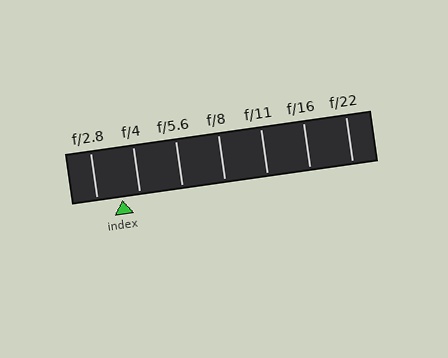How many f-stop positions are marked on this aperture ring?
There are 7 f-stop positions marked.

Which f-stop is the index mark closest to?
The index mark is closest to f/4.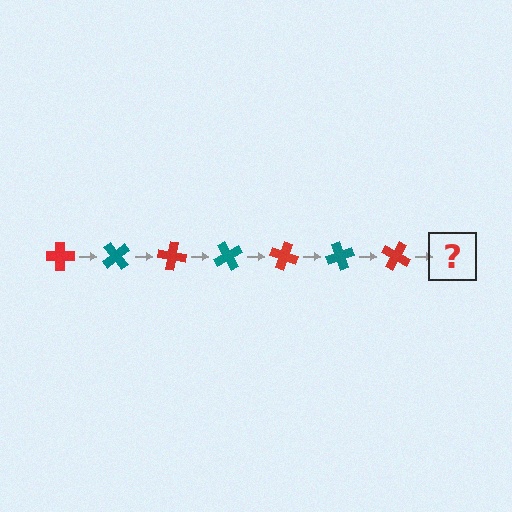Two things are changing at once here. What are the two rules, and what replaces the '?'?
The two rules are that it rotates 50 degrees each step and the color cycles through red and teal. The '?' should be a teal cross, rotated 350 degrees from the start.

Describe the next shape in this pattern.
It should be a teal cross, rotated 350 degrees from the start.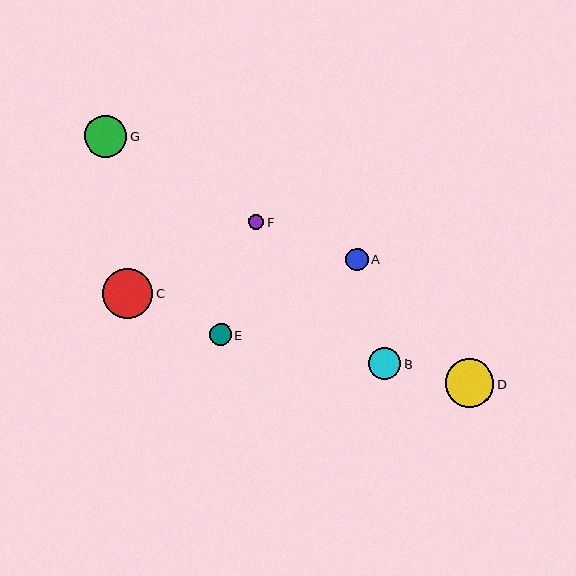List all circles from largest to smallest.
From largest to smallest: C, D, G, B, A, E, F.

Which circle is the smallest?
Circle F is the smallest with a size of approximately 15 pixels.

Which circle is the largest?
Circle C is the largest with a size of approximately 50 pixels.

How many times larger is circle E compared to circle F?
Circle E is approximately 1.4 times the size of circle F.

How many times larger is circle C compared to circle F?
Circle C is approximately 3.2 times the size of circle F.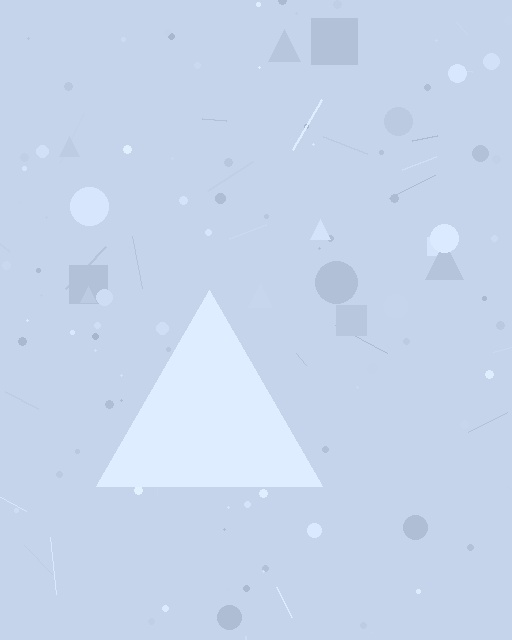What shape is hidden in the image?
A triangle is hidden in the image.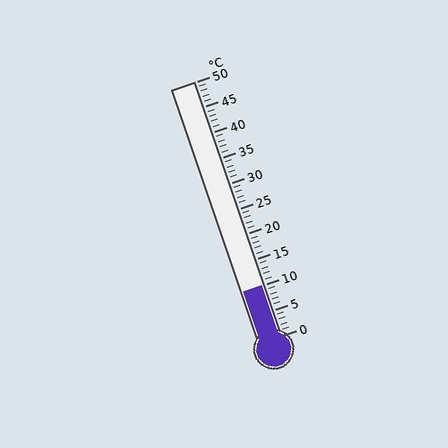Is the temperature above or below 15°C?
The temperature is below 15°C.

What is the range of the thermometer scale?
The thermometer scale ranges from 0°C to 50°C.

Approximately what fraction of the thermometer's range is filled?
The thermometer is filled to approximately 20% of its range.